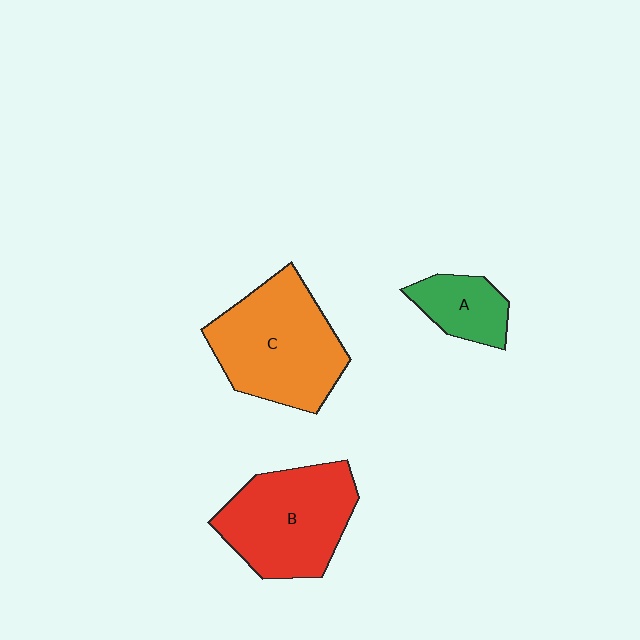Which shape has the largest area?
Shape C (orange).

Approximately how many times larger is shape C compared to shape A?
Approximately 2.5 times.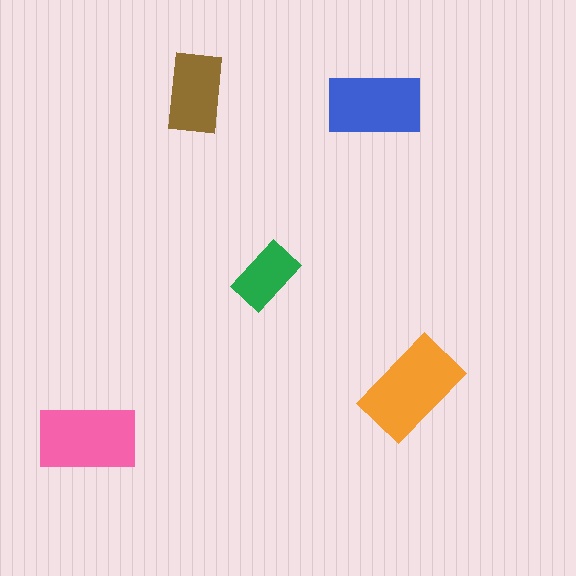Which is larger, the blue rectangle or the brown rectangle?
The blue one.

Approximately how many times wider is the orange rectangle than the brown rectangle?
About 1.5 times wider.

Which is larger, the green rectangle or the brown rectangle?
The brown one.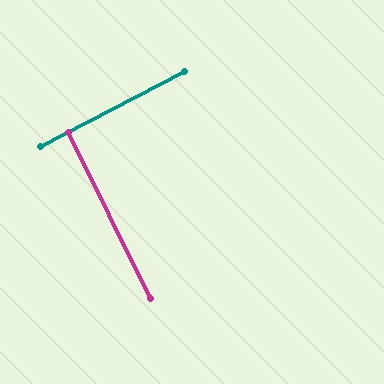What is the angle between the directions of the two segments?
Approximately 89 degrees.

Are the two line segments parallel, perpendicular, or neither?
Perpendicular — they meet at approximately 89°.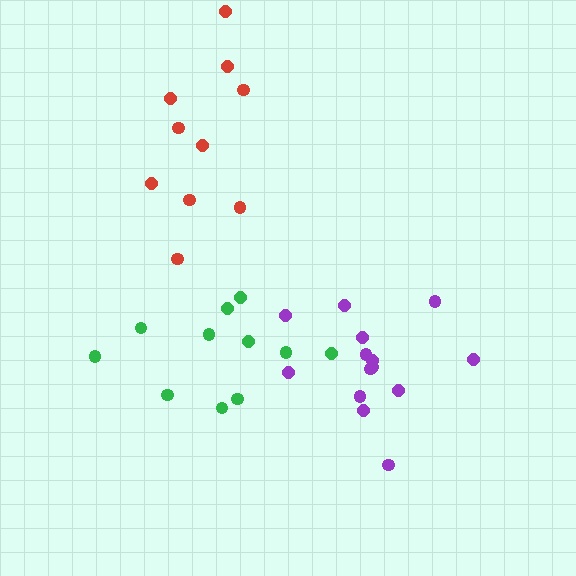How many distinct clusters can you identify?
There are 3 distinct clusters.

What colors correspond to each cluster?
The clusters are colored: green, red, purple.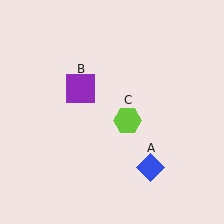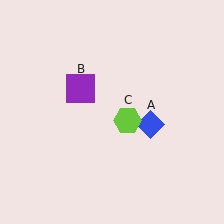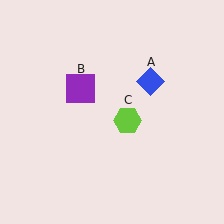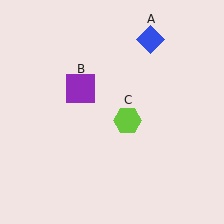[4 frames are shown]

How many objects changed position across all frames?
1 object changed position: blue diamond (object A).